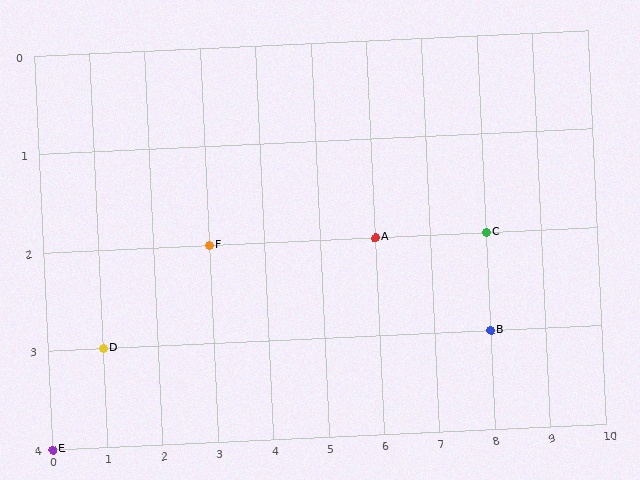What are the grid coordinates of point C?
Point C is at grid coordinates (8, 2).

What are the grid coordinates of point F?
Point F is at grid coordinates (3, 2).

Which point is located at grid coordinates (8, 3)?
Point B is at (8, 3).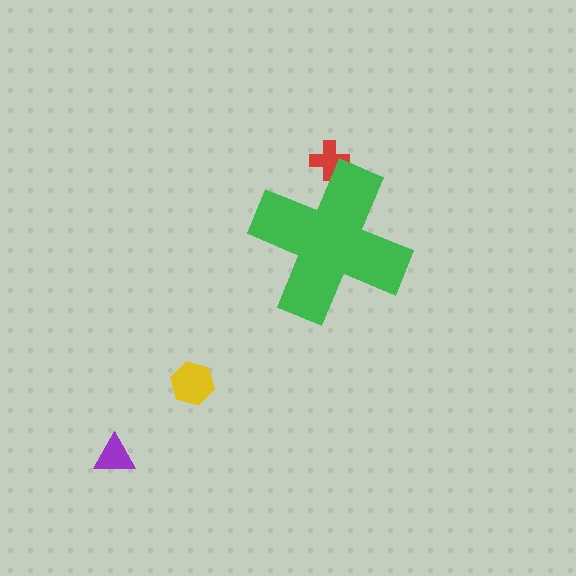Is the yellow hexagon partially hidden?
No, the yellow hexagon is fully visible.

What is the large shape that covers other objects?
A green cross.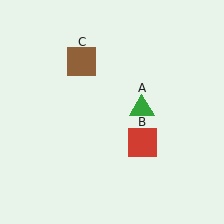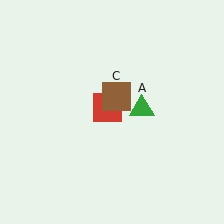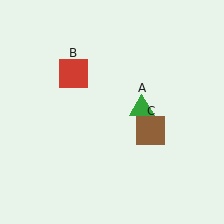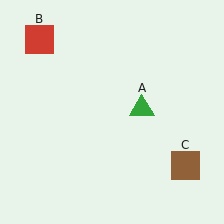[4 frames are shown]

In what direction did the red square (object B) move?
The red square (object B) moved up and to the left.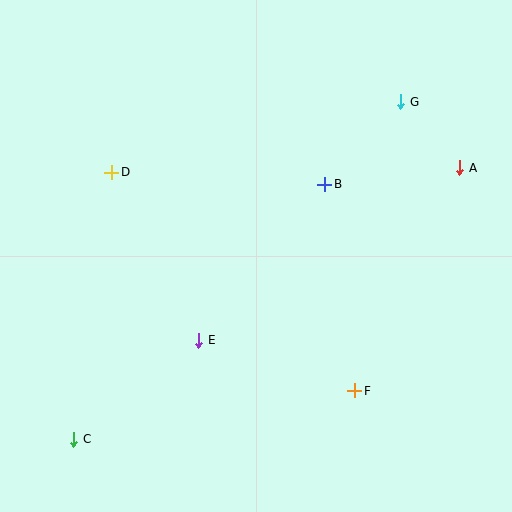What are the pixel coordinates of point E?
Point E is at (199, 340).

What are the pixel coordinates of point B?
Point B is at (325, 184).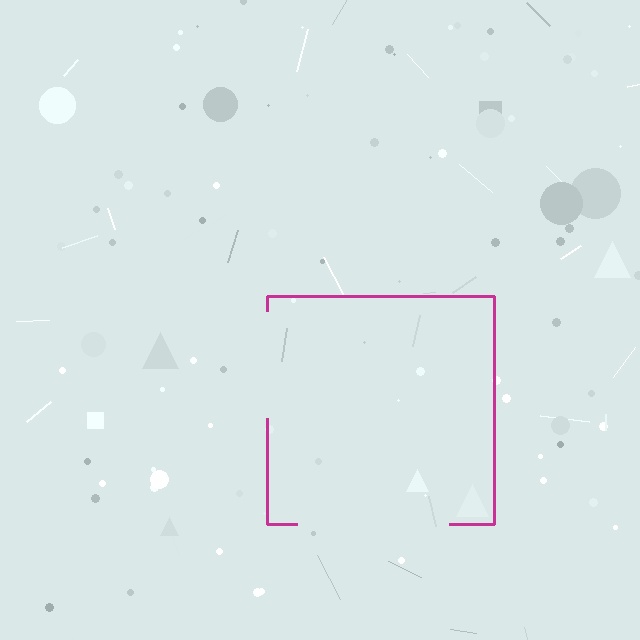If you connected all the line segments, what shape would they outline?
They would outline a square.